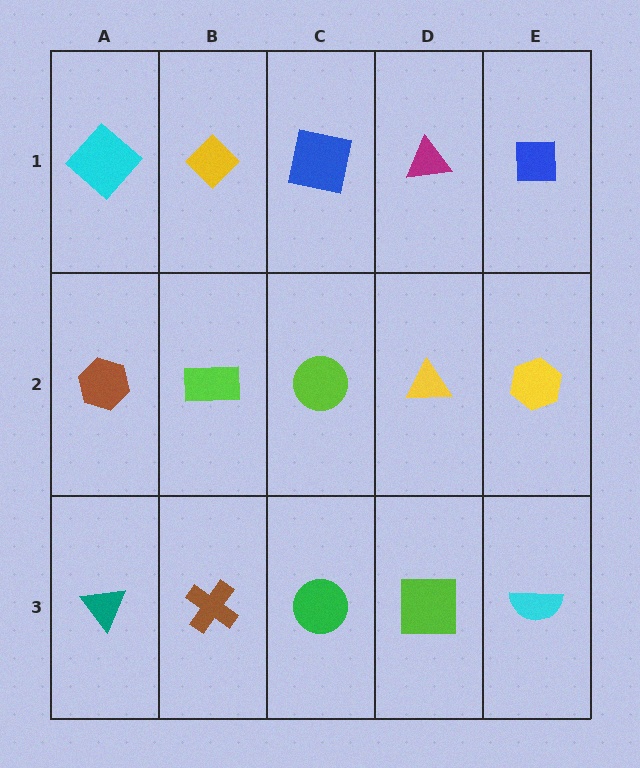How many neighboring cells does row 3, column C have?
3.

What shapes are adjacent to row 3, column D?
A yellow triangle (row 2, column D), a green circle (row 3, column C), a cyan semicircle (row 3, column E).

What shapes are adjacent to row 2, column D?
A magenta triangle (row 1, column D), a lime square (row 3, column D), a lime circle (row 2, column C), a yellow hexagon (row 2, column E).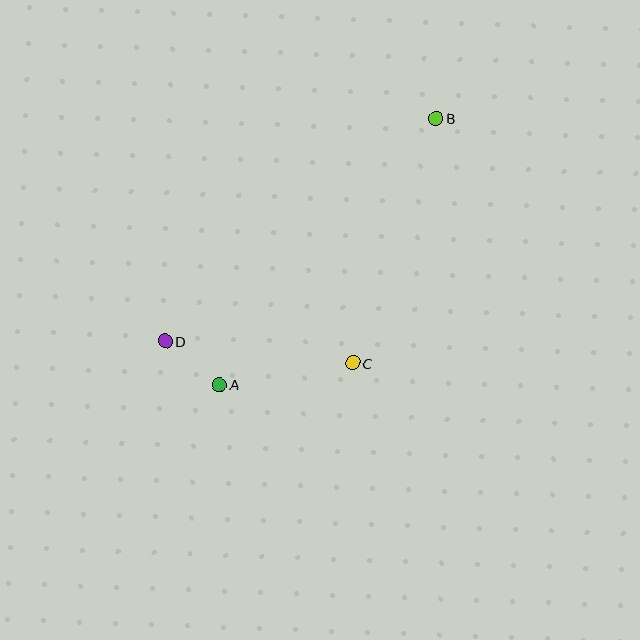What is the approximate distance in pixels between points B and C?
The distance between B and C is approximately 259 pixels.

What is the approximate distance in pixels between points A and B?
The distance between A and B is approximately 343 pixels.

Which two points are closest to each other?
Points A and D are closest to each other.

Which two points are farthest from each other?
Points B and D are farthest from each other.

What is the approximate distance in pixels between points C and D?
The distance between C and D is approximately 189 pixels.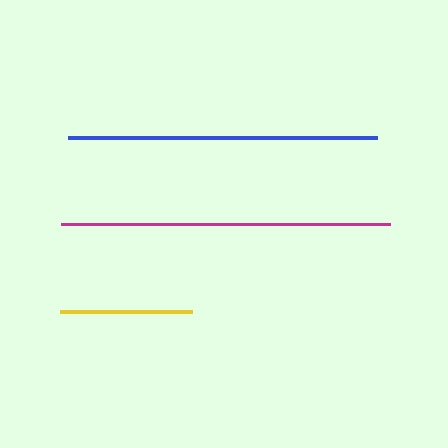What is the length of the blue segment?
The blue segment is approximately 308 pixels long.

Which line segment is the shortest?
The yellow line is the shortest at approximately 131 pixels.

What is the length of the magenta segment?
The magenta segment is approximately 329 pixels long.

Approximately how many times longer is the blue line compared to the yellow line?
The blue line is approximately 2.3 times the length of the yellow line.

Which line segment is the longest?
The magenta line is the longest at approximately 329 pixels.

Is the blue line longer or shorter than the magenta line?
The magenta line is longer than the blue line.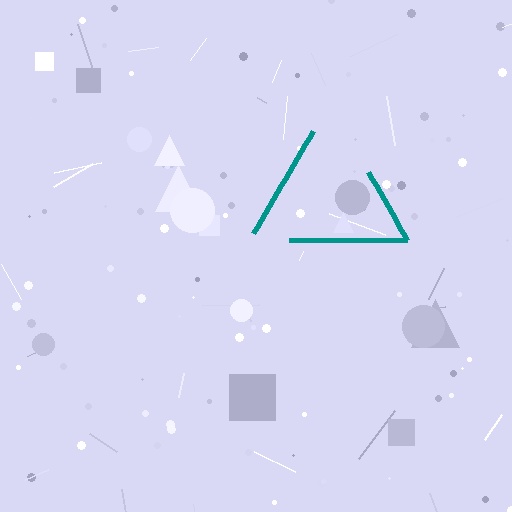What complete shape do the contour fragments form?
The contour fragments form a triangle.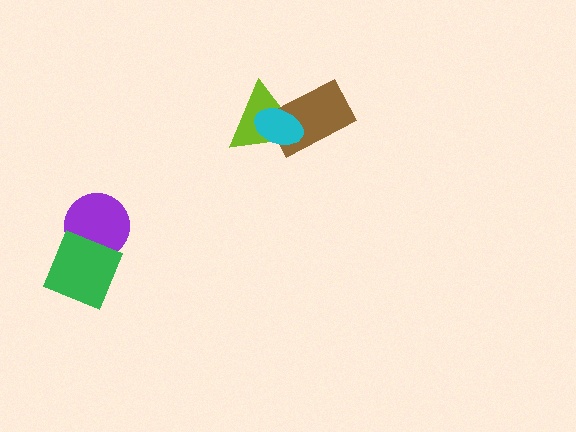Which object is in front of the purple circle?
The green diamond is in front of the purple circle.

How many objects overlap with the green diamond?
1 object overlaps with the green diamond.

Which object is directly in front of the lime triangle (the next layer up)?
The brown rectangle is directly in front of the lime triangle.